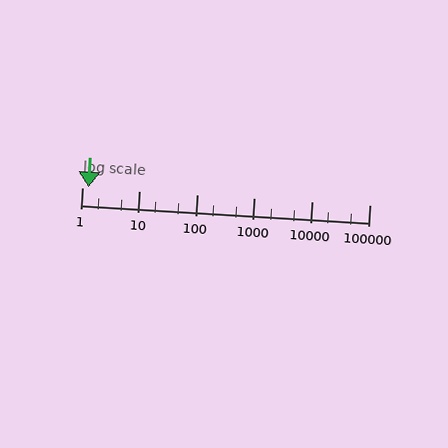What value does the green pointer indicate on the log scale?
The pointer indicates approximately 1.3.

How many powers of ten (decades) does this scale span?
The scale spans 5 decades, from 1 to 100000.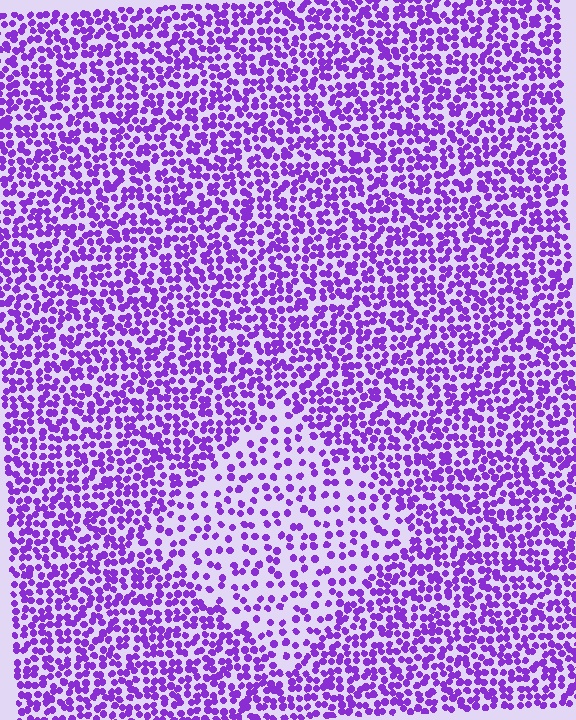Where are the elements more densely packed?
The elements are more densely packed outside the diamond boundary.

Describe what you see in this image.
The image contains small purple elements arranged at two different densities. A diamond-shaped region is visible where the elements are less densely packed than the surrounding area.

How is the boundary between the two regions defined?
The boundary is defined by a change in element density (approximately 2.0x ratio). All elements are the same color, size, and shape.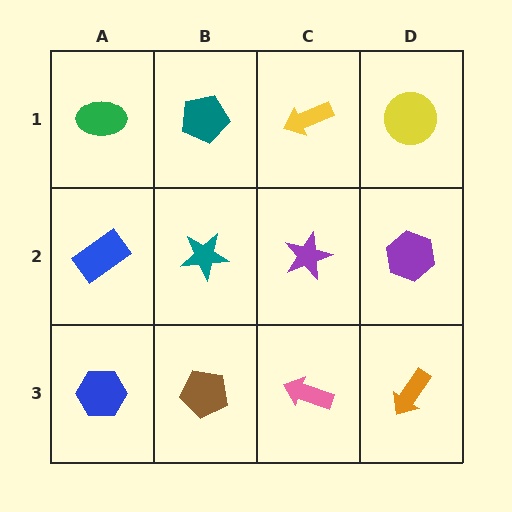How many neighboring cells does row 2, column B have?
4.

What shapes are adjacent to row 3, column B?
A teal star (row 2, column B), a blue hexagon (row 3, column A), a pink arrow (row 3, column C).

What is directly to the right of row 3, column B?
A pink arrow.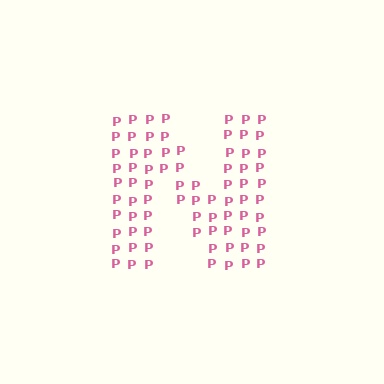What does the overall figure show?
The overall figure shows the letter N.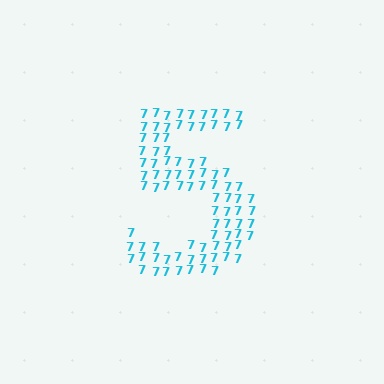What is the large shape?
The large shape is the digit 5.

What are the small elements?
The small elements are digit 7's.